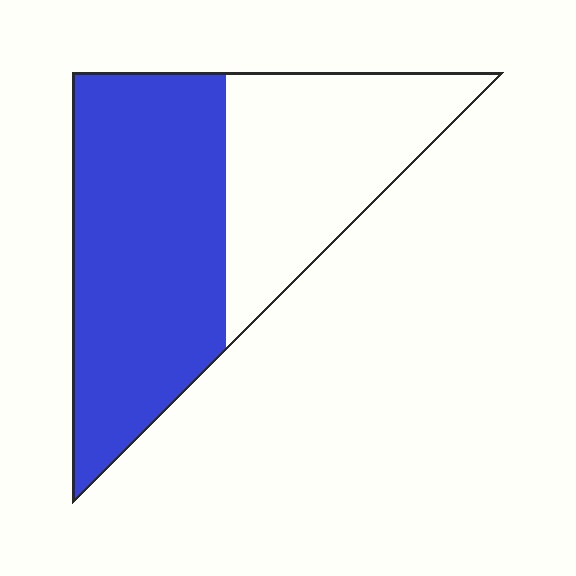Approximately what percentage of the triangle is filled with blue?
Approximately 60%.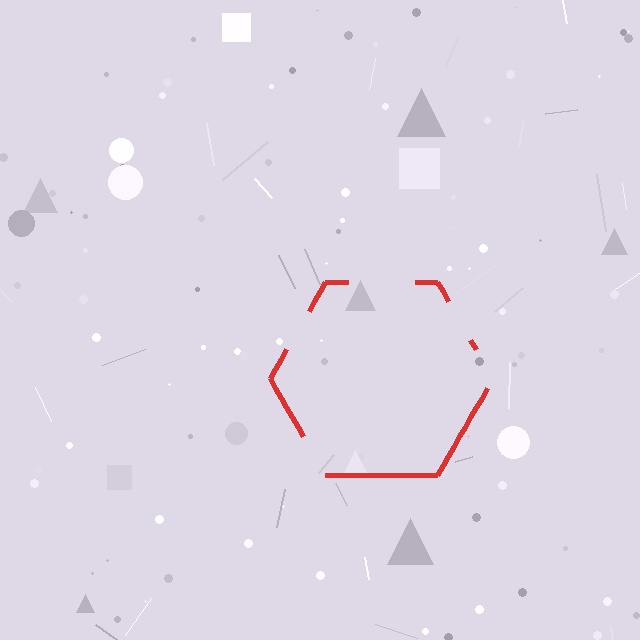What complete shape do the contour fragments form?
The contour fragments form a hexagon.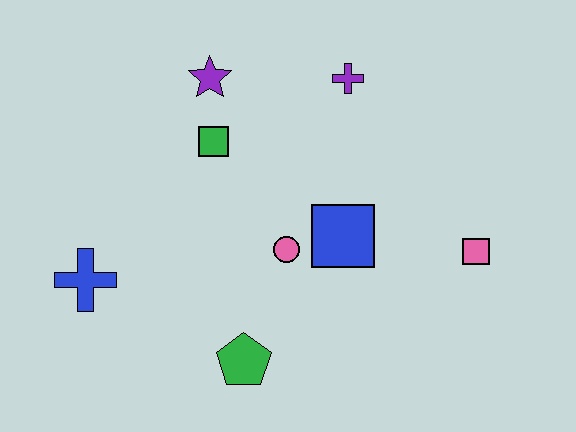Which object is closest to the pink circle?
The blue square is closest to the pink circle.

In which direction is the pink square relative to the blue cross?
The pink square is to the right of the blue cross.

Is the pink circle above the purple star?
No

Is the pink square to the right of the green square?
Yes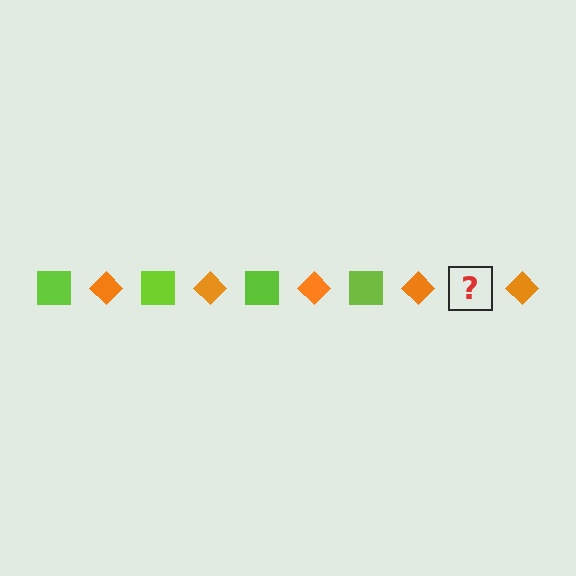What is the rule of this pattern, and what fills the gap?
The rule is that the pattern alternates between lime square and orange diamond. The gap should be filled with a lime square.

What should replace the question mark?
The question mark should be replaced with a lime square.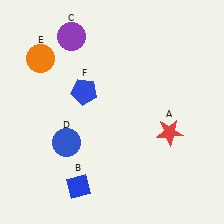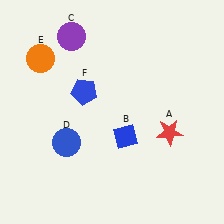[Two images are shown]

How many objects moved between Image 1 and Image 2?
1 object moved between the two images.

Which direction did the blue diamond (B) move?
The blue diamond (B) moved up.